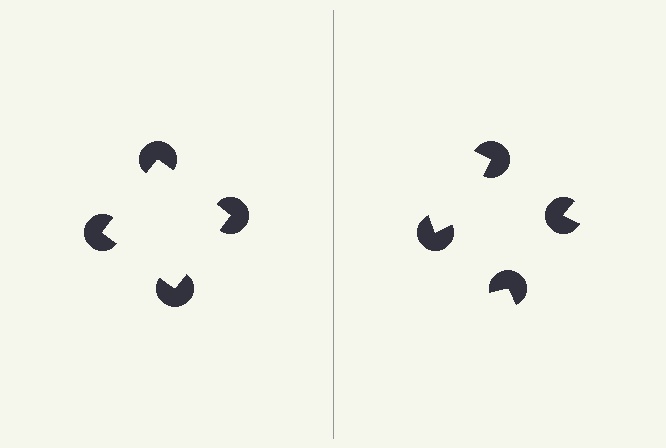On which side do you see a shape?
An illusory square appears on the left side. On the right side the wedge cuts are rotated, so no coherent shape forms.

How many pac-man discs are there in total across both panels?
8 — 4 on each side.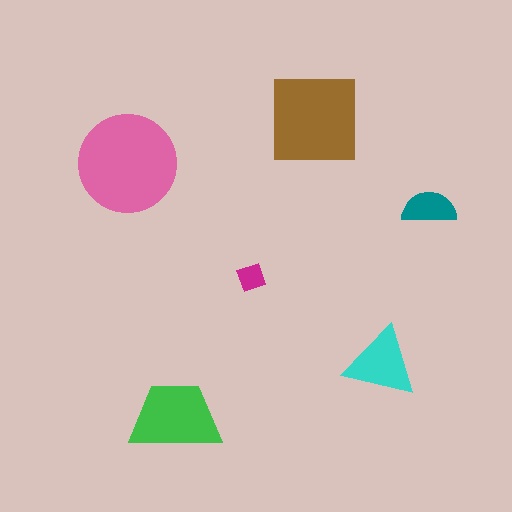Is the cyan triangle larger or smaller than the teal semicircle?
Larger.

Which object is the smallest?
The magenta diamond.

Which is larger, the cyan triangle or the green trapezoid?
The green trapezoid.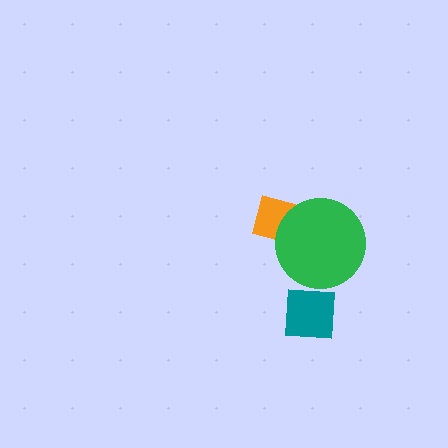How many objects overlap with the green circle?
1 object overlaps with the green circle.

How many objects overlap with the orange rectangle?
1 object overlaps with the orange rectangle.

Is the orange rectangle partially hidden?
Yes, it is partially covered by another shape.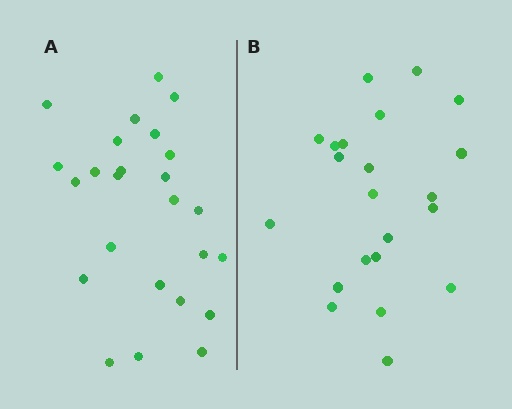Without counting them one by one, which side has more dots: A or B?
Region A (the left region) has more dots.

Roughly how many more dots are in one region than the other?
Region A has just a few more — roughly 2 or 3 more dots than region B.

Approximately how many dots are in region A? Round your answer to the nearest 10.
About 20 dots. (The exact count is 25, which rounds to 20.)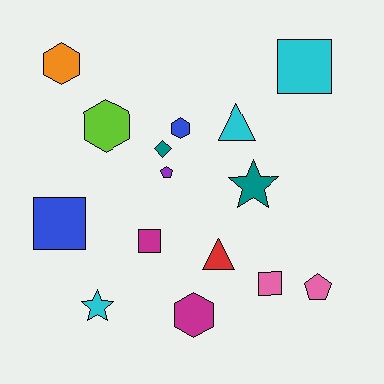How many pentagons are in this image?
There are 2 pentagons.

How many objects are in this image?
There are 15 objects.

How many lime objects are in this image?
There is 1 lime object.